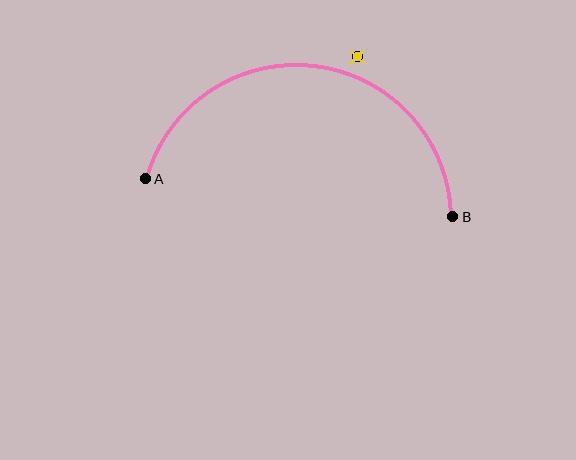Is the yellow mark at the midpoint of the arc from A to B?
No — the yellow mark does not lie on the arc at all. It sits slightly outside the curve.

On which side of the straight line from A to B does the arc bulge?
The arc bulges above the straight line connecting A and B.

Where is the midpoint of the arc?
The arc midpoint is the point on the curve farthest from the straight line joining A and B. It sits above that line.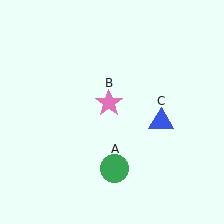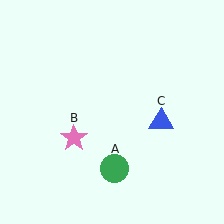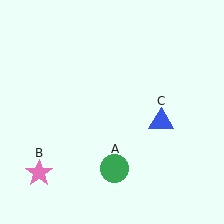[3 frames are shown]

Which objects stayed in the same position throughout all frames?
Green circle (object A) and blue triangle (object C) remained stationary.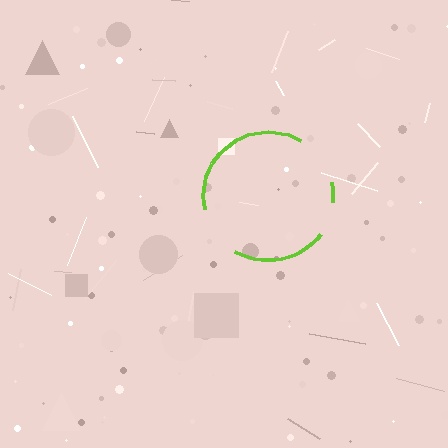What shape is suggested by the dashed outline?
The dashed outline suggests a circle.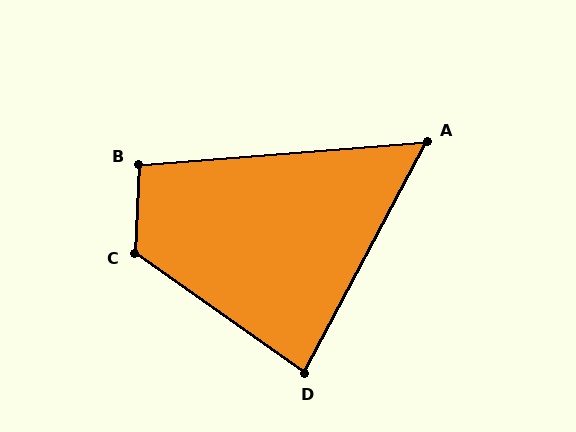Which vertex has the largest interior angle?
C, at approximately 122 degrees.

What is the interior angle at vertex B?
Approximately 97 degrees (obtuse).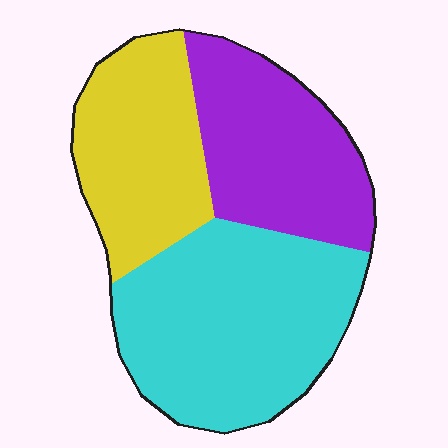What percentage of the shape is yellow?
Yellow takes up about one quarter (1/4) of the shape.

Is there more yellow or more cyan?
Cyan.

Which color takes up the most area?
Cyan, at roughly 45%.